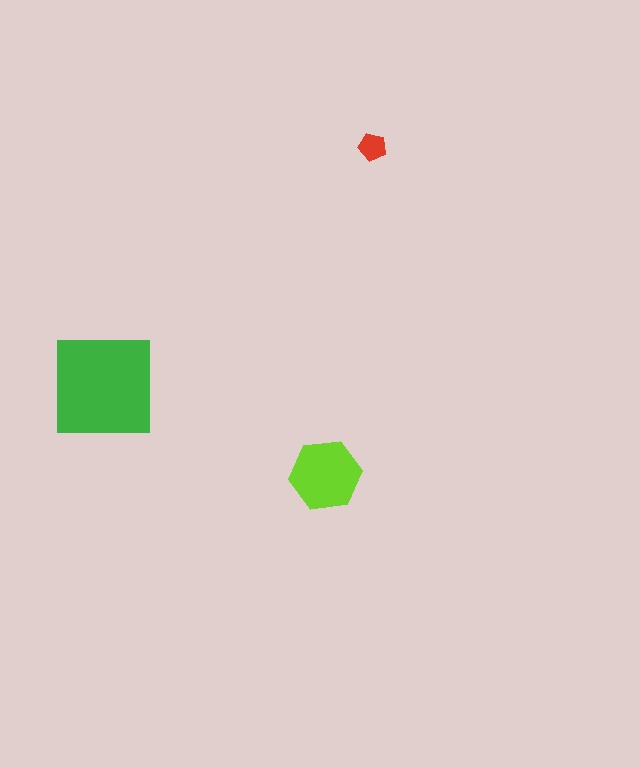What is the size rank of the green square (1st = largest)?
1st.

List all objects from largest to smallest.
The green square, the lime hexagon, the red pentagon.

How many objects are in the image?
There are 3 objects in the image.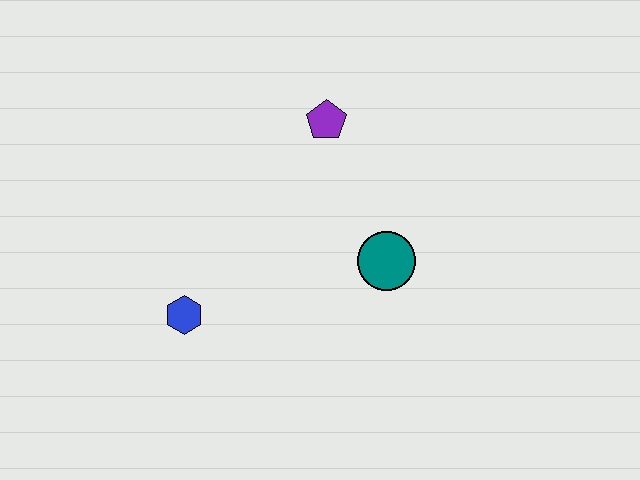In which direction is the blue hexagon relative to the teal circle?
The blue hexagon is to the left of the teal circle.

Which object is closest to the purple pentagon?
The teal circle is closest to the purple pentagon.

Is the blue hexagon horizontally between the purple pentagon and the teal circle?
No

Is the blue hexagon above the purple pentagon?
No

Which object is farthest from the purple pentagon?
The blue hexagon is farthest from the purple pentagon.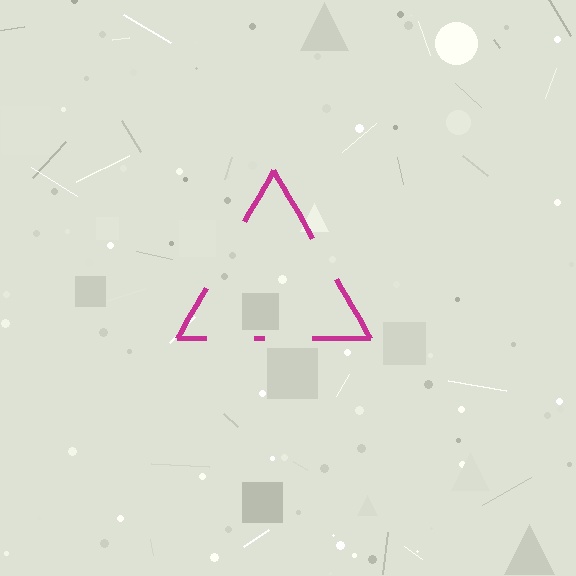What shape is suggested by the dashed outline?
The dashed outline suggests a triangle.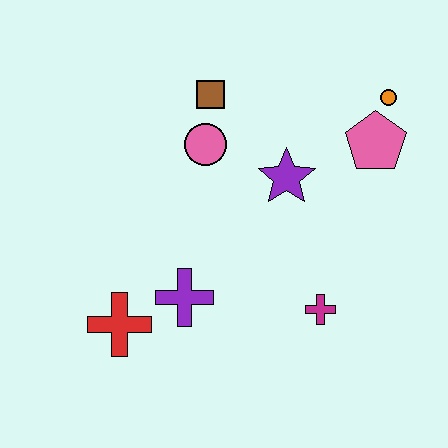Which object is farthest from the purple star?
The red cross is farthest from the purple star.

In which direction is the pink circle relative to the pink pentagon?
The pink circle is to the left of the pink pentagon.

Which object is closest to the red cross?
The purple cross is closest to the red cross.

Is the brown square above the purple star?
Yes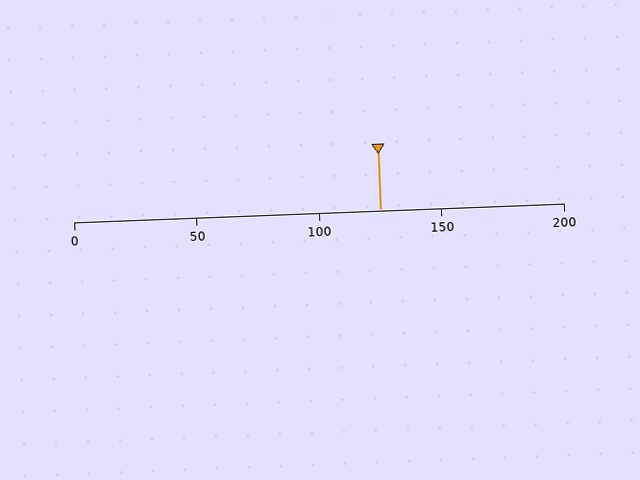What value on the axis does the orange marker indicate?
The marker indicates approximately 125.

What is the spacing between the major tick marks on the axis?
The major ticks are spaced 50 apart.